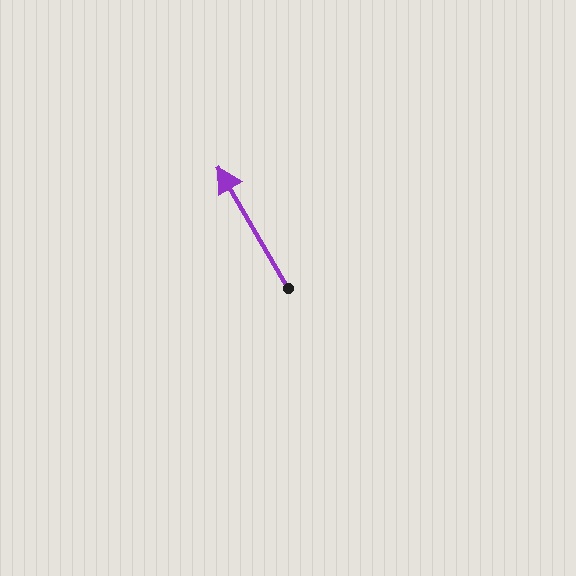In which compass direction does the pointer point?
Northwest.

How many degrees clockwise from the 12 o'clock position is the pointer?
Approximately 330 degrees.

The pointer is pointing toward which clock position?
Roughly 11 o'clock.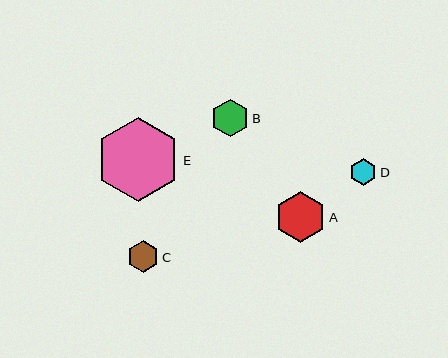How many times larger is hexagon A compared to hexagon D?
Hexagon A is approximately 1.9 times the size of hexagon D.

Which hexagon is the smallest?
Hexagon D is the smallest with a size of approximately 27 pixels.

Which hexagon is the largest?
Hexagon E is the largest with a size of approximately 84 pixels.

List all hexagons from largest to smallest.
From largest to smallest: E, A, B, C, D.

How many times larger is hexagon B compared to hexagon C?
Hexagon B is approximately 1.2 times the size of hexagon C.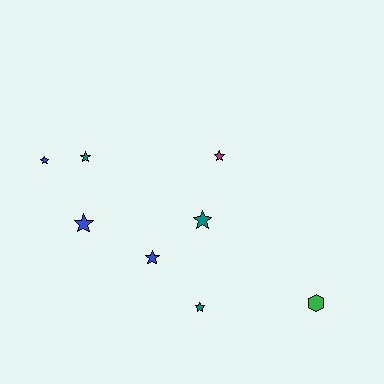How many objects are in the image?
There are 8 objects.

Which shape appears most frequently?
Star, with 7 objects.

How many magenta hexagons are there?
There are no magenta hexagons.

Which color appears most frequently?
Blue, with 3 objects.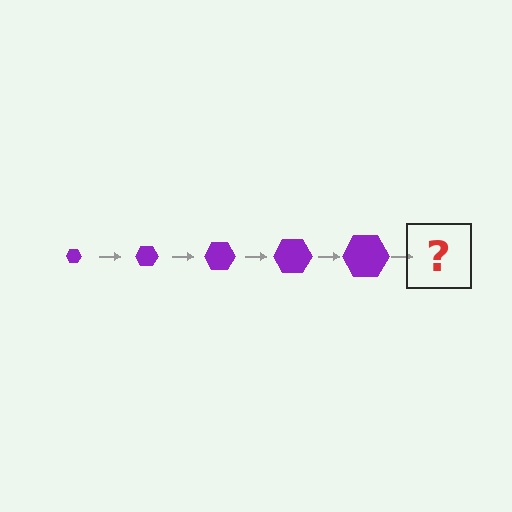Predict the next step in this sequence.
The next step is a purple hexagon, larger than the previous one.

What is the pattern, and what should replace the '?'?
The pattern is that the hexagon gets progressively larger each step. The '?' should be a purple hexagon, larger than the previous one.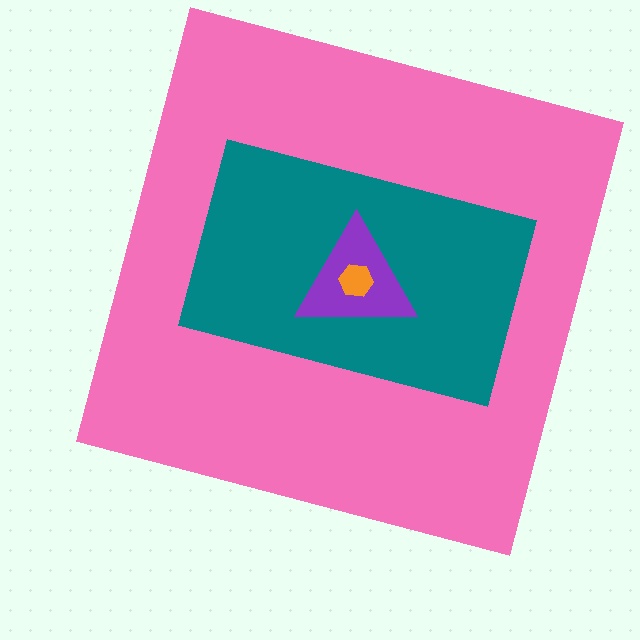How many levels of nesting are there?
4.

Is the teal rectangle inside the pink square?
Yes.